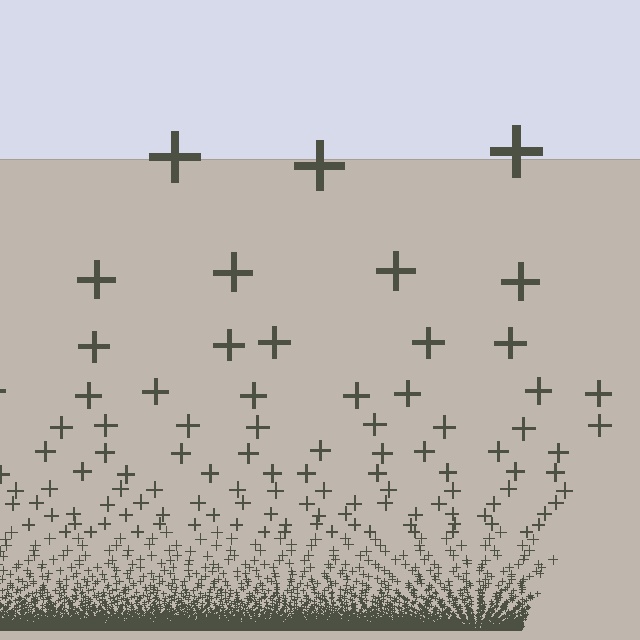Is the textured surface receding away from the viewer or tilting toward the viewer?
The surface appears to tilt toward the viewer. Texture elements get larger and sparser toward the top.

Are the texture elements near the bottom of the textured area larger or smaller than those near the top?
Smaller. The gradient is inverted — elements near the bottom are smaller and denser.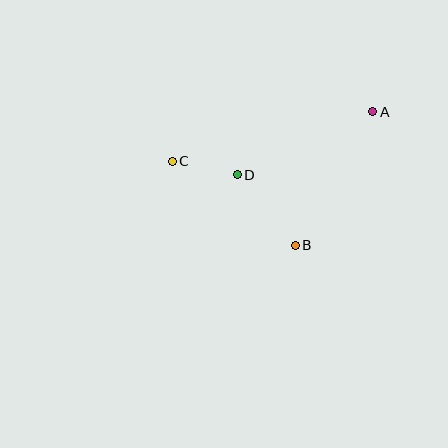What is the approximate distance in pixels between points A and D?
The distance between A and D is approximately 149 pixels.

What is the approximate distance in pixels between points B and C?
The distance between B and C is approximately 149 pixels.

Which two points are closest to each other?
Points C and D are closest to each other.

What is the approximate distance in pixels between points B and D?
The distance between B and D is approximately 91 pixels.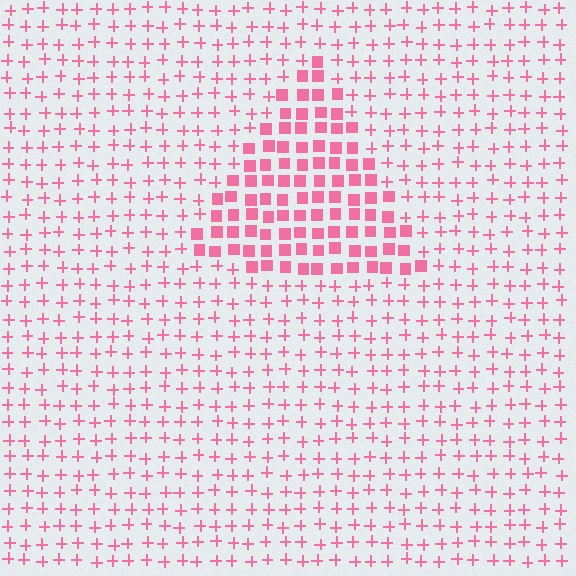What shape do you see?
I see a triangle.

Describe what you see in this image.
The image is filled with small pink elements arranged in a uniform grid. A triangle-shaped region contains squares, while the surrounding area contains plus signs. The boundary is defined purely by the change in element shape.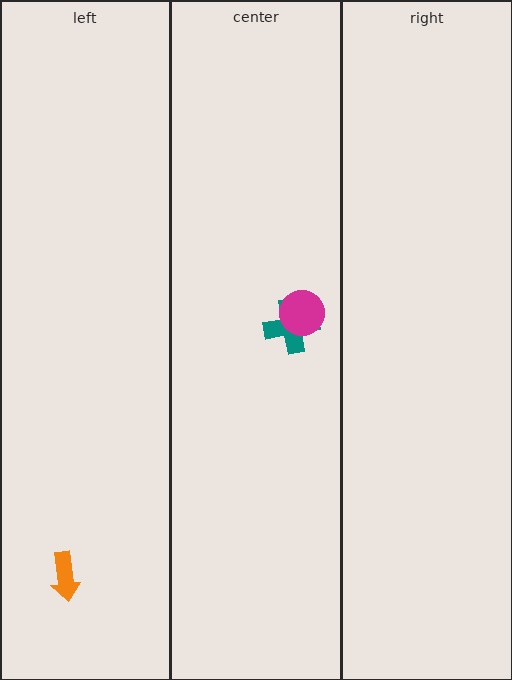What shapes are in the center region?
The teal cross, the magenta circle.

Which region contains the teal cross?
The center region.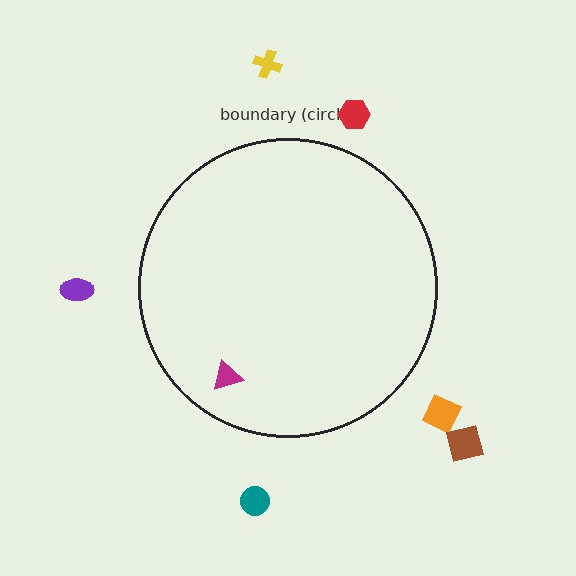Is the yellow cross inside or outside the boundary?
Outside.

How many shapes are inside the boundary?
1 inside, 6 outside.